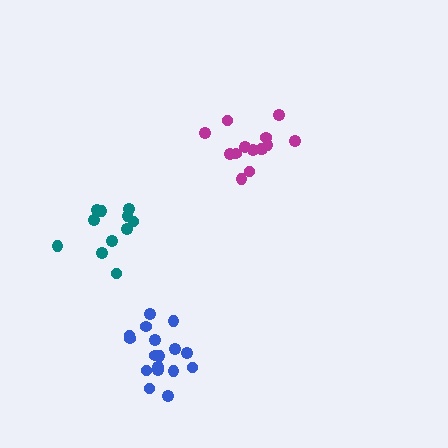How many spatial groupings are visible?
There are 3 spatial groupings.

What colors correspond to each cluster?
The clusters are colored: magenta, teal, blue.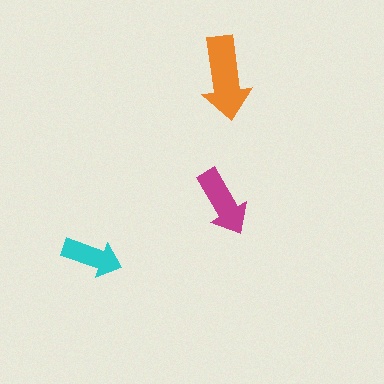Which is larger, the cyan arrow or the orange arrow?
The orange one.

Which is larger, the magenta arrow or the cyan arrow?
The magenta one.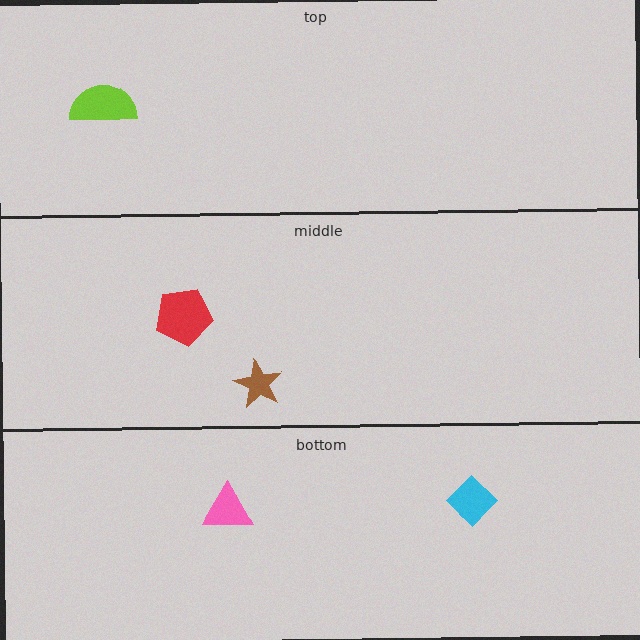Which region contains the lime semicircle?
The top region.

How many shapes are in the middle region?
2.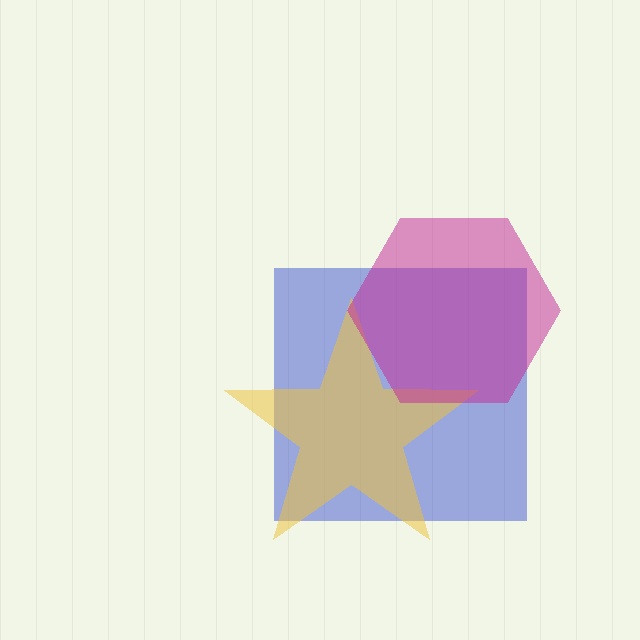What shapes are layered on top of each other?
The layered shapes are: a blue square, a yellow star, a magenta hexagon.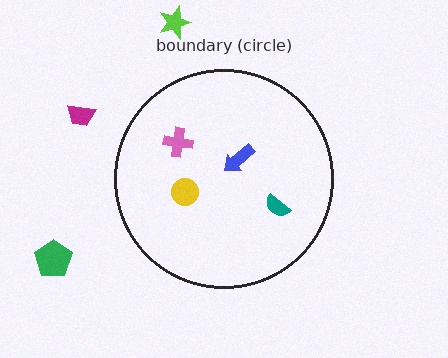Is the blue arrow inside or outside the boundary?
Inside.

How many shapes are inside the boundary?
4 inside, 3 outside.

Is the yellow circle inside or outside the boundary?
Inside.